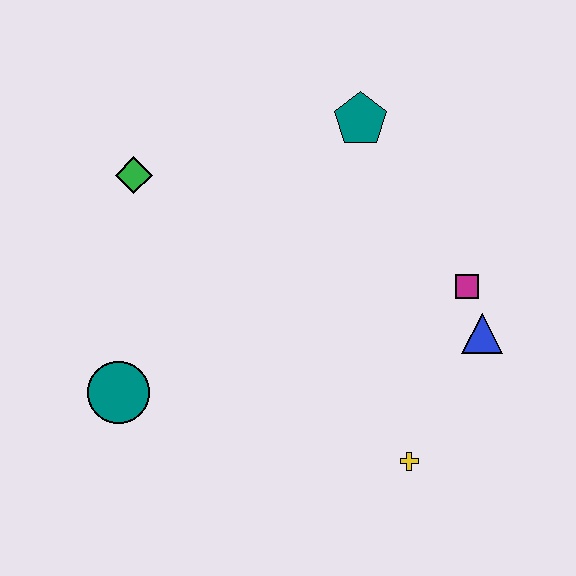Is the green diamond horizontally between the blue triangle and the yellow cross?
No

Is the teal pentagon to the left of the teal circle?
No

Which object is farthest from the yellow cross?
The green diamond is farthest from the yellow cross.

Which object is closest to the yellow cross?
The blue triangle is closest to the yellow cross.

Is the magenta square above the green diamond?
No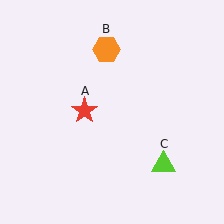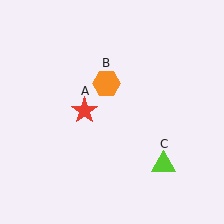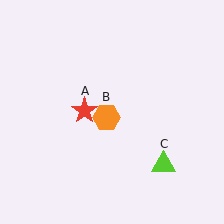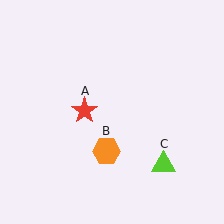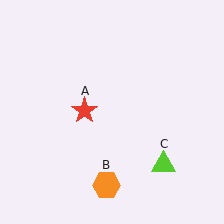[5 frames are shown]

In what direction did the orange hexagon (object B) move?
The orange hexagon (object B) moved down.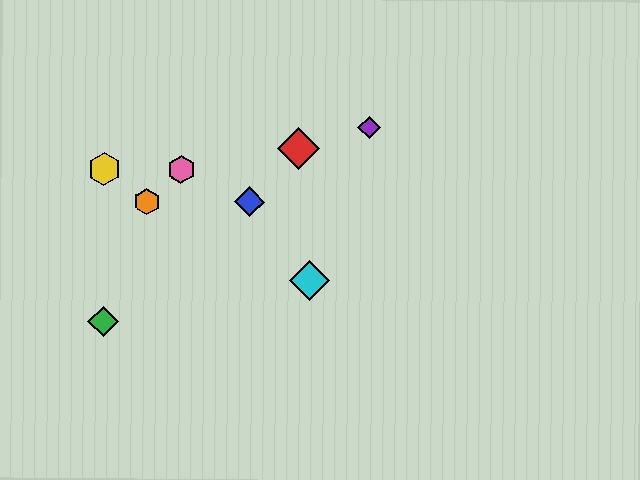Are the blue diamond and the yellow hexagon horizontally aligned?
No, the blue diamond is at y≈202 and the yellow hexagon is at y≈169.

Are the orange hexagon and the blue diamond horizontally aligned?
Yes, both are at y≈201.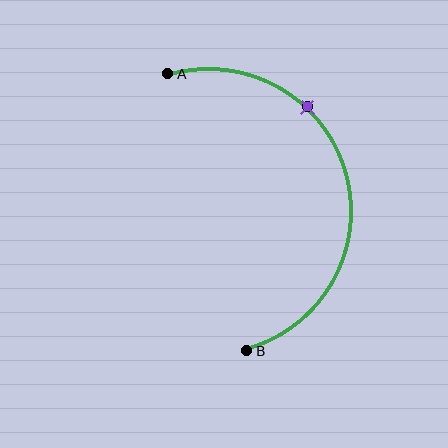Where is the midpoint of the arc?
The arc midpoint is the point on the curve farthest from the straight line joining A and B. It sits to the right of that line.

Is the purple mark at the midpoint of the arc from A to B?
No. The purple mark lies on the arc but is closer to endpoint A. The arc midpoint would be at the point on the curve equidistant along the arc from both A and B.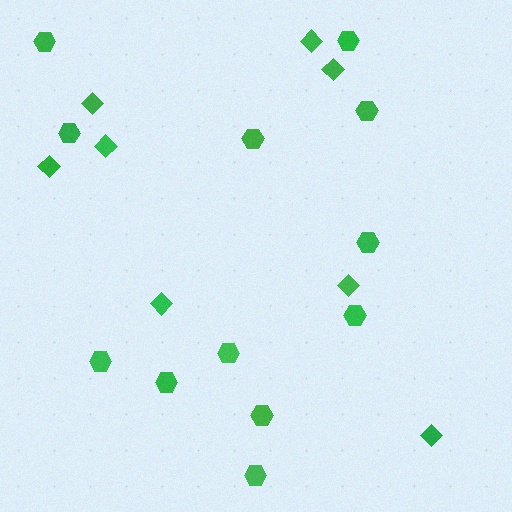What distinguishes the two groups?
There are 2 groups: one group of diamonds (8) and one group of hexagons (12).